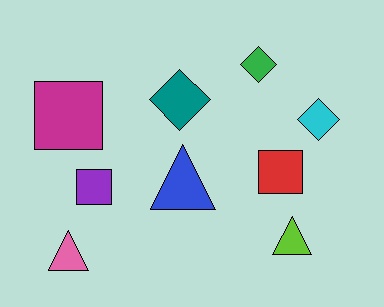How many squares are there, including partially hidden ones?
There are 3 squares.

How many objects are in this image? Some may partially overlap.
There are 9 objects.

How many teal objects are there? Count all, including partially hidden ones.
There is 1 teal object.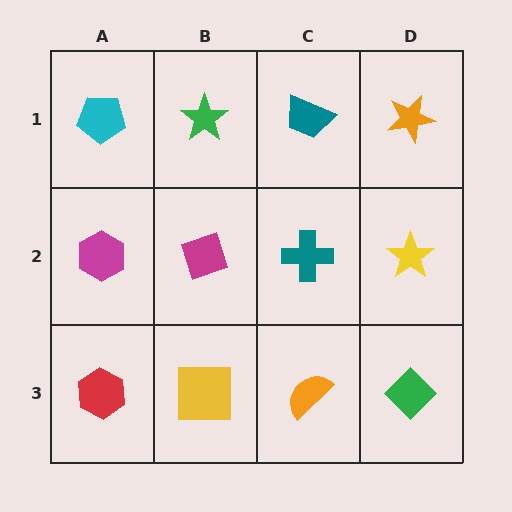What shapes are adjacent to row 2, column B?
A green star (row 1, column B), a yellow square (row 3, column B), a magenta hexagon (row 2, column A), a teal cross (row 2, column C).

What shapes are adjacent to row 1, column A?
A magenta hexagon (row 2, column A), a green star (row 1, column B).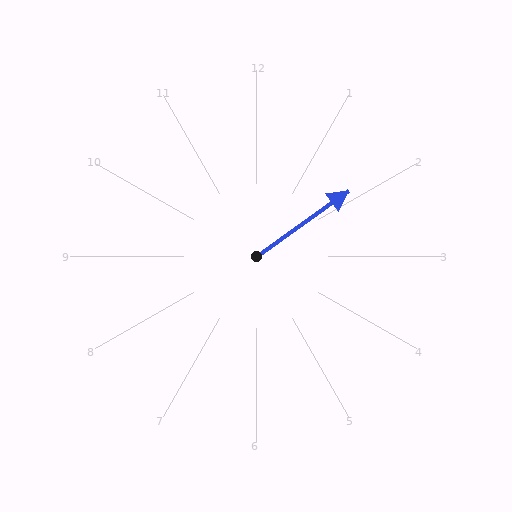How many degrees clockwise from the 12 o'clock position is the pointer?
Approximately 55 degrees.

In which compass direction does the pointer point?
Northeast.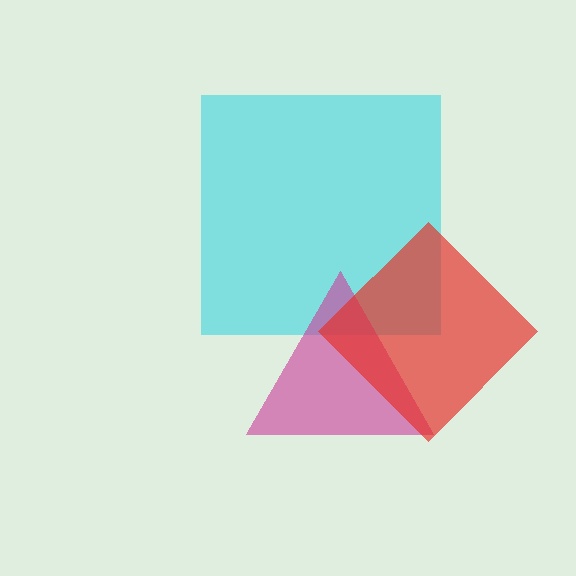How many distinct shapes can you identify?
There are 3 distinct shapes: a cyan square, a magenta triangle, a red diamond.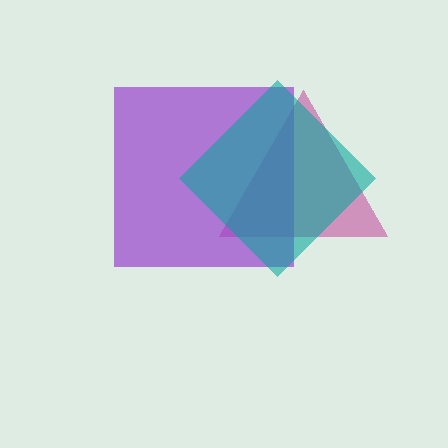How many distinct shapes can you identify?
There are 3 distinct shapes: a magenta triangle, a purple square, a teal diamond.